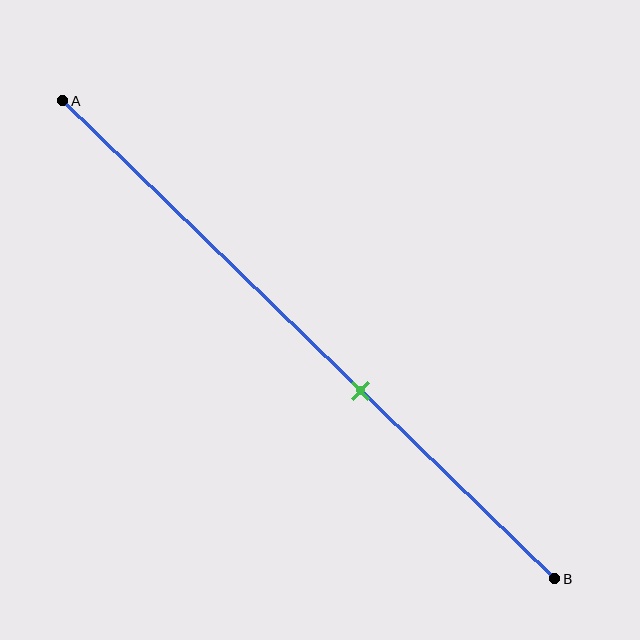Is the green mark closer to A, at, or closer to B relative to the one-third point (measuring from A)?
The green mark is closer to point B than the one-third point of segment AB.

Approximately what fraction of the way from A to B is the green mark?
The green mark is approximately 60% of the way from A to B.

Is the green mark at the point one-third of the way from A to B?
No, the mark is at about 60% from A, not at the 33% one-third point.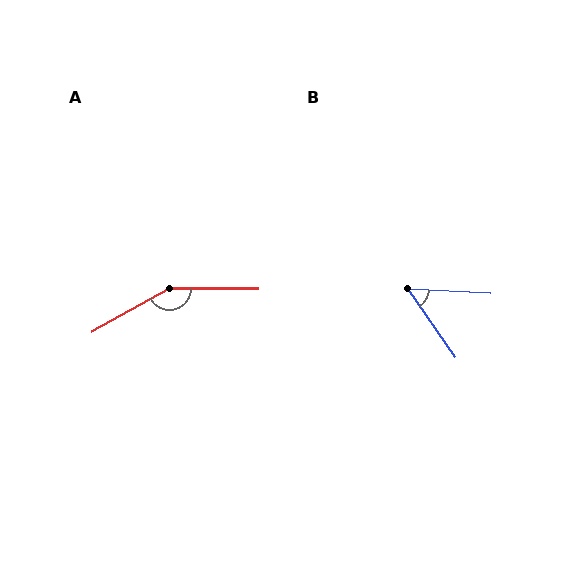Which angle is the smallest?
B, at approximately 52 degrees.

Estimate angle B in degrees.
Approximately 52 degrees.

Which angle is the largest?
A, at approximately 150 degrees.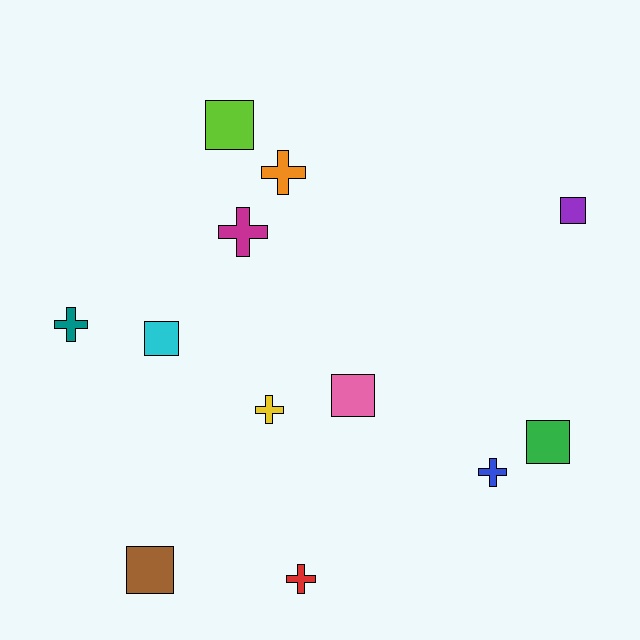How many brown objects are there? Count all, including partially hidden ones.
There is 1 brown object.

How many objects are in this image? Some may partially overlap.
There are 12 objects.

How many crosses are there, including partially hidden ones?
There are 6 crosses.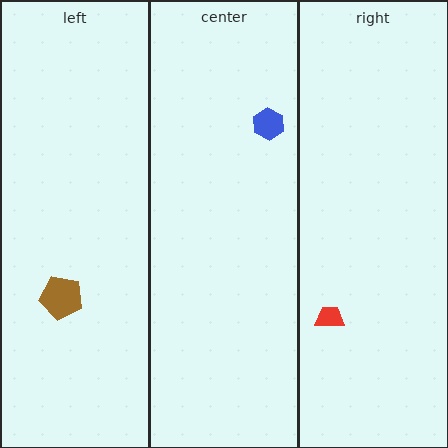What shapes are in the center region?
The blue hexagon.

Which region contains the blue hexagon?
The center region.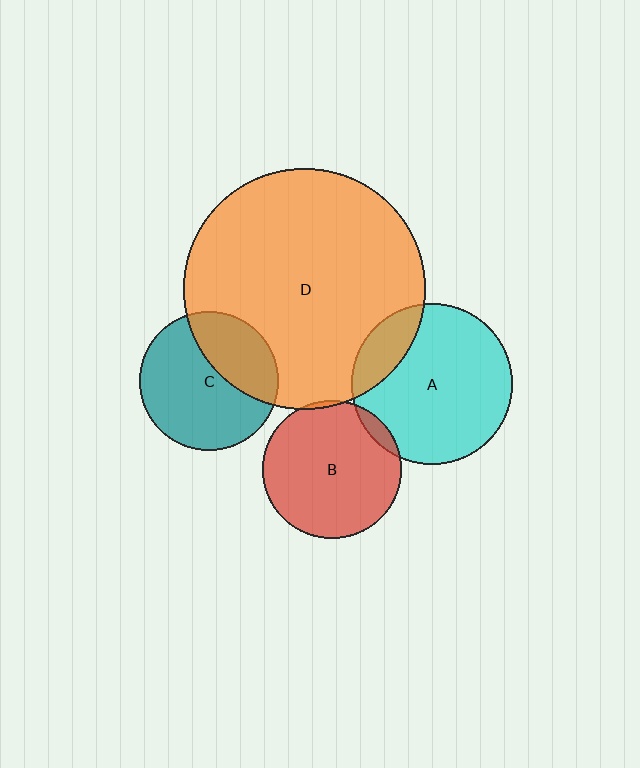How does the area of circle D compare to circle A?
Approximately 2.3 times.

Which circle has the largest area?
Circle D (orange).